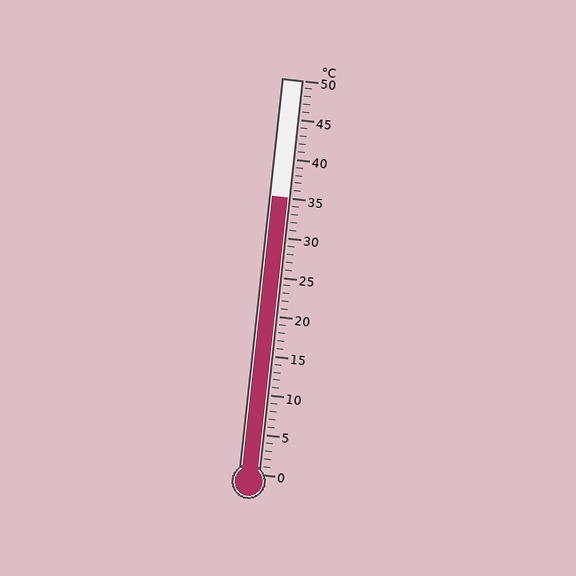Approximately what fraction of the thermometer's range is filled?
The thermometer is filled to approximately 70% of its range.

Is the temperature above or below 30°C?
The temperature is above 30°C.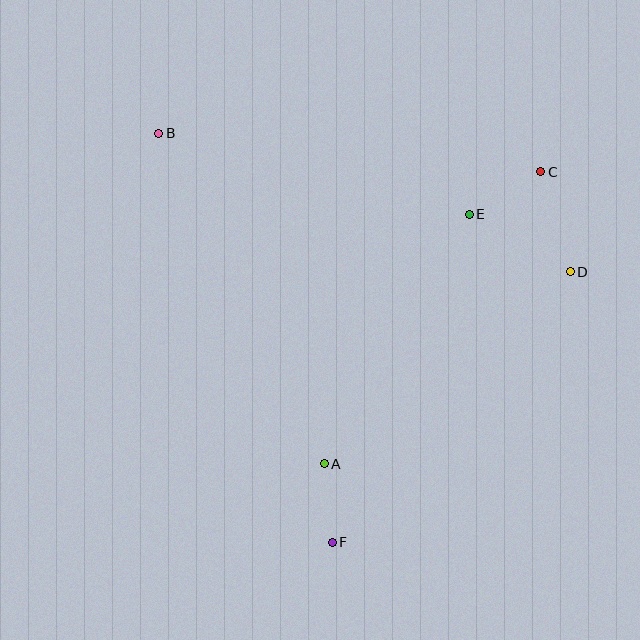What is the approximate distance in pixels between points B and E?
The distance between B and E is approximately 321 pixels.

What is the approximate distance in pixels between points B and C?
The distance between B and C is approximately 384 pixels.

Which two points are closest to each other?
Points A and F are closest to each other.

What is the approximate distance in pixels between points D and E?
The distance between D and E is approximately 116 pixels.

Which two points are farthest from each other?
Points B and F are farthest from each other.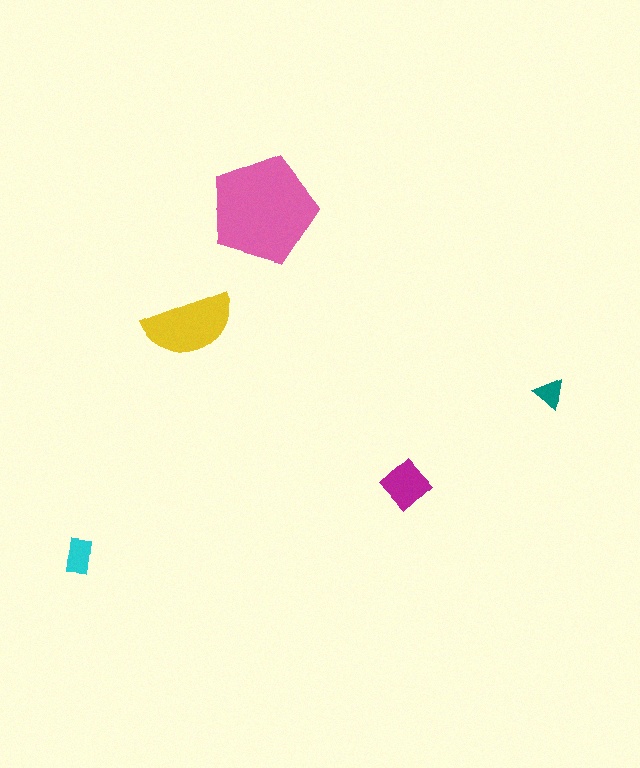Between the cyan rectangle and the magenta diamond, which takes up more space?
The magenta diamond.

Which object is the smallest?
The teal triangle.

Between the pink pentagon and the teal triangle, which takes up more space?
The pink pentagon.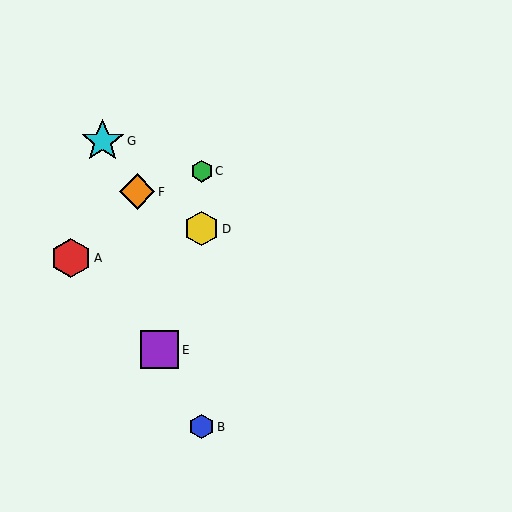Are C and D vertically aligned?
Yes, both are at x≈202.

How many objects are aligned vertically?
3 objects (B, C, D) are aligned vertically.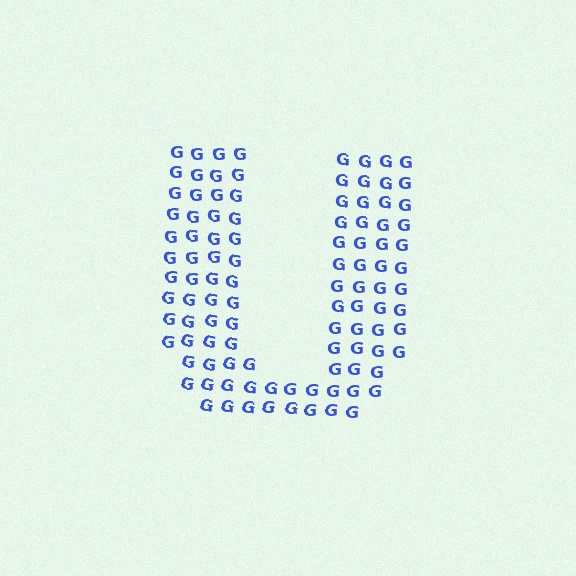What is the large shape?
The large shape is the letter U.